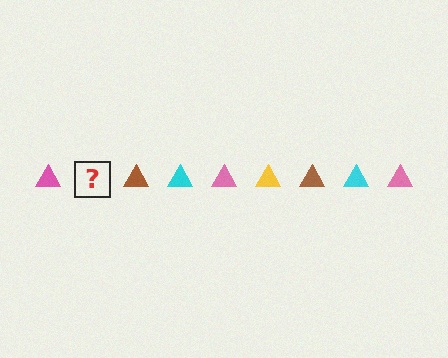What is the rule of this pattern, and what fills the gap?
The rule is that the pattern cycles through pink, yellow, brown, cyan triangles. The gap should be filled with a yellow triangle.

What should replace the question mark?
The question mark should be replaced with a yellow triangle.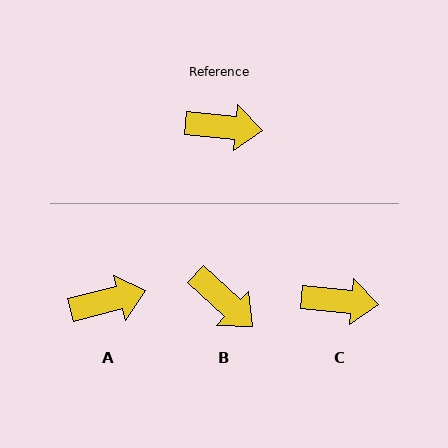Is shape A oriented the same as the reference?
No, it is off by about 20 degrees.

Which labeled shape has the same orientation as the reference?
C.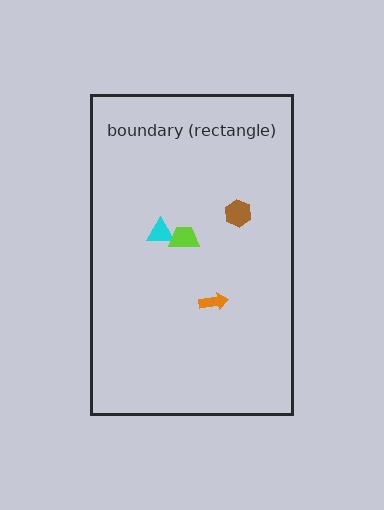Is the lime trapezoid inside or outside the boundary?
Inside.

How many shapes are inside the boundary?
4 inside, 0 outside.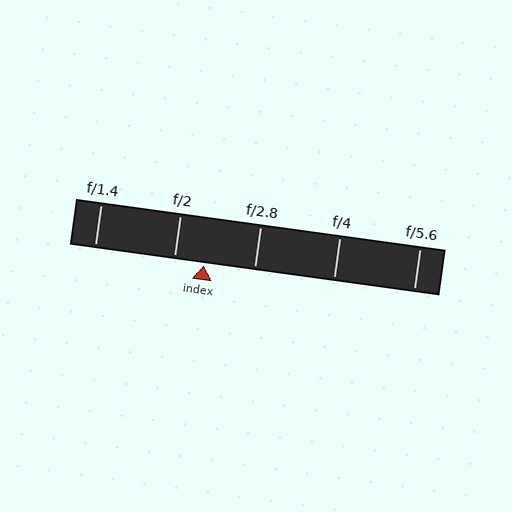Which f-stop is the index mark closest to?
The index mark is closest to f/2.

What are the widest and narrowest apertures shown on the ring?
The widest aperture shown is f/1.4 and the narrowest is f/5.6.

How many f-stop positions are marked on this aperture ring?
There are 5 f-stop positions marked.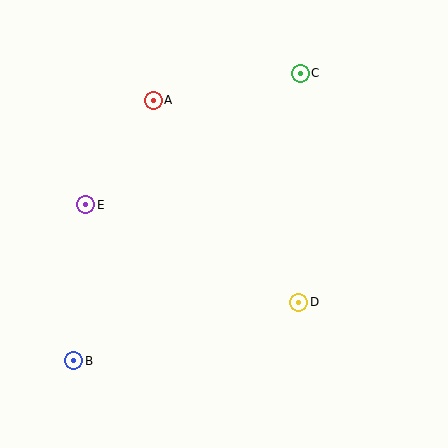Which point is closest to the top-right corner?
Point C is closest to the top-right corner.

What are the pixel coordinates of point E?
Point E is at (86, 205).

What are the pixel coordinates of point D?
Point D is at (299, 303).